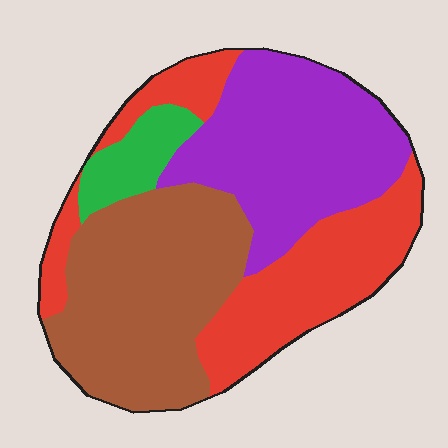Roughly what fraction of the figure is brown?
Brown covers 34% of the figure.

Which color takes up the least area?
Green, at roughly 5%.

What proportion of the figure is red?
Red covers around 30% of the figure.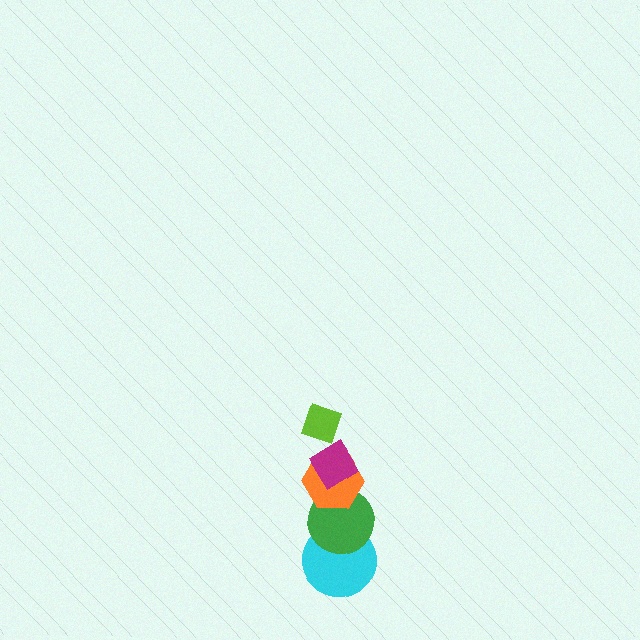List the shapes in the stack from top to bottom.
From top to bottom: the lime diamond, the magenta diamond, the orange hexagon, the green circle, the cyan circle.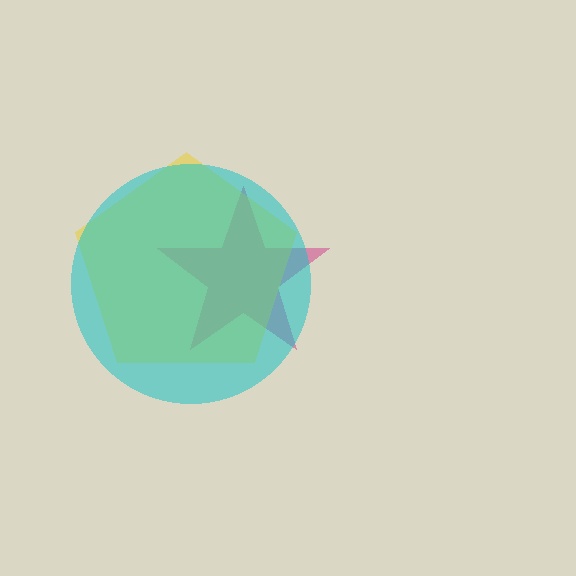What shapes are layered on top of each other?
The layered shapes are: a magenta star, a yellow pentagon, a cyan circle.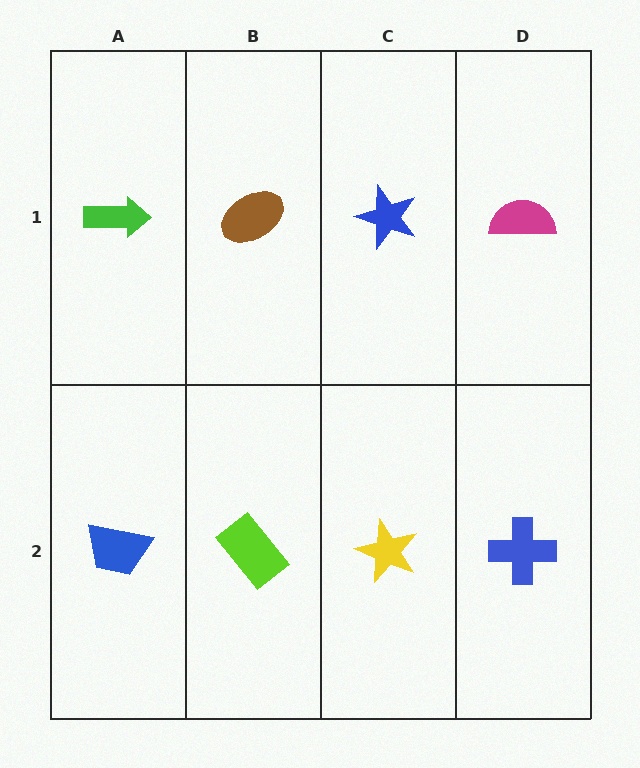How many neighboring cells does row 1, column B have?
3.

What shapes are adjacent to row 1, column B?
A lime rectangle (row 2, column B), a green arrow (row 1, column A), a blue star (row 1, column C).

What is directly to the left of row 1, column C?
A brown ellipse.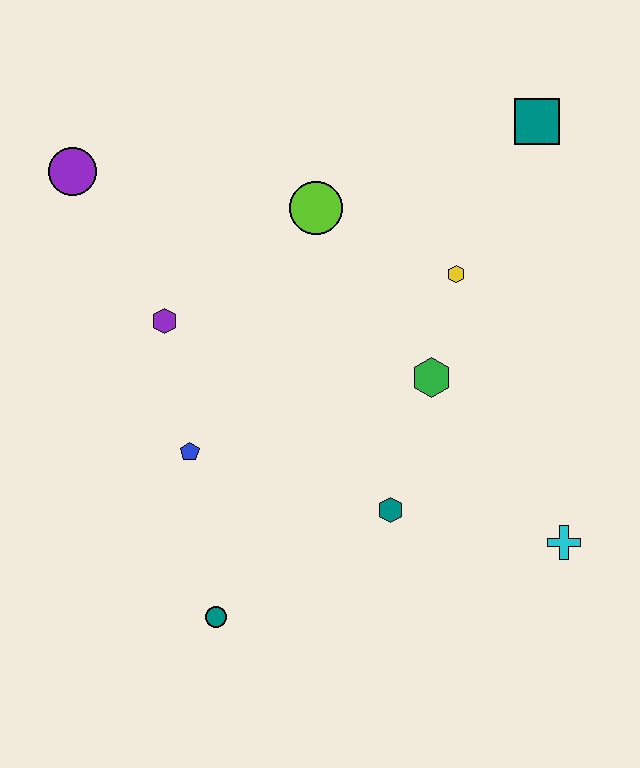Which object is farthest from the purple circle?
The cyan cross is farthest from the purple circle.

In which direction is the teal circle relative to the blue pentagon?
The teal circle is below the blue pentagon.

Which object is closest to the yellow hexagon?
The green hexagon is closest to the yellow hexagon.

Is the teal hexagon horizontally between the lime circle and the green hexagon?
Yes